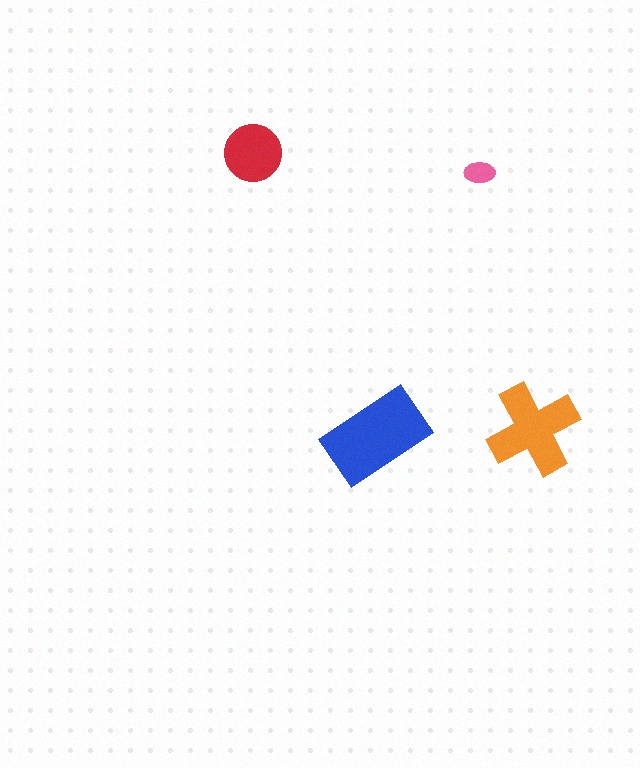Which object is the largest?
The blue rectangle.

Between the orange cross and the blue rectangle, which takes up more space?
The blue rectangle.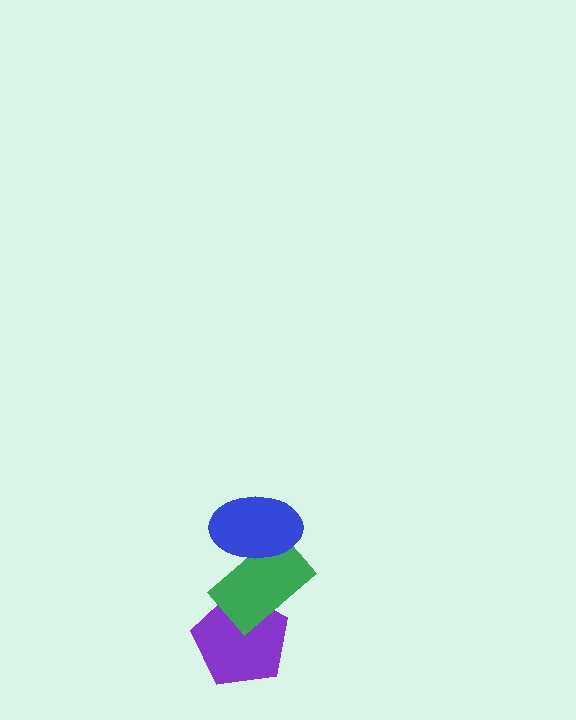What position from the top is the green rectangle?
The green rectangle is 2nd from the top.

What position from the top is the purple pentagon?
The purple pentagon is 3rd from the top.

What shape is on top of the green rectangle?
The blue ellipse is on top of the green rectangle.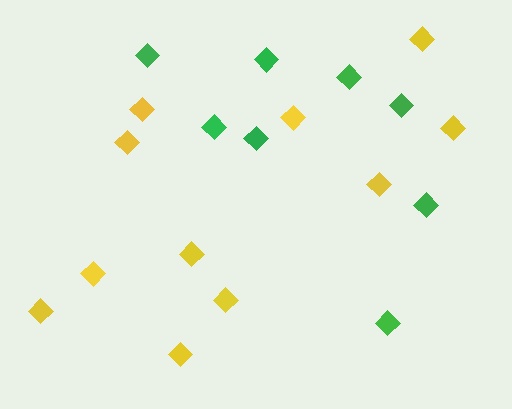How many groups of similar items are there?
There are 2 groups: one group of green diamonds (8) and one group of yellow diamonds (11).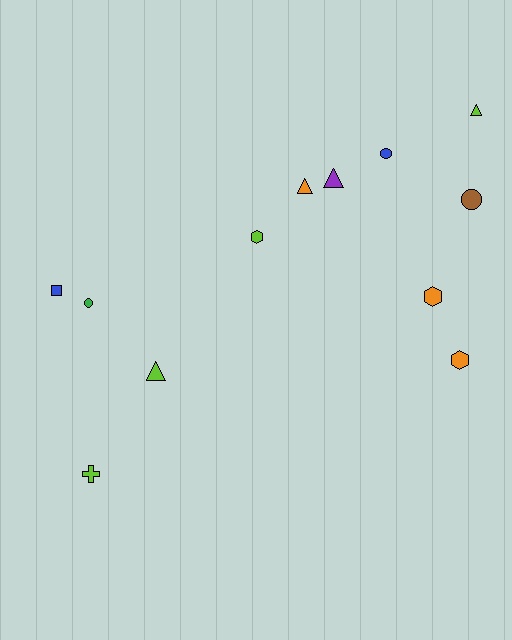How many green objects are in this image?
There is 1 green object.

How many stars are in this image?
There are no stars.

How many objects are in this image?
There are 12 objects.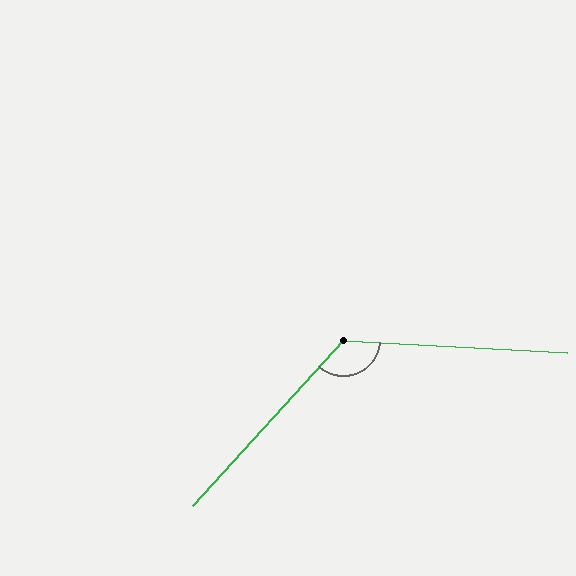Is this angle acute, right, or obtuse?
It is obtuse.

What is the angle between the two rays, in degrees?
Approximately 129 degrees.